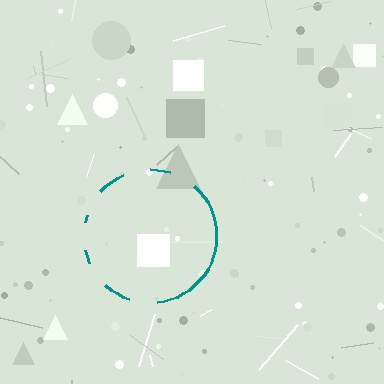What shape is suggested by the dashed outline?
The dashed outline suggests a circle.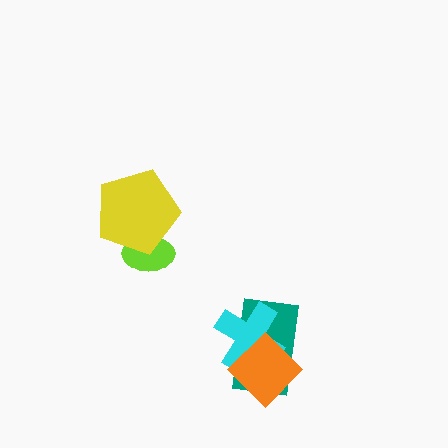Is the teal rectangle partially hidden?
Yes, it is partially covered by another shape.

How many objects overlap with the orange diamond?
2 objects overlap with the orange diamond.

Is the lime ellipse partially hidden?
Yes, it is partially covered by another shape.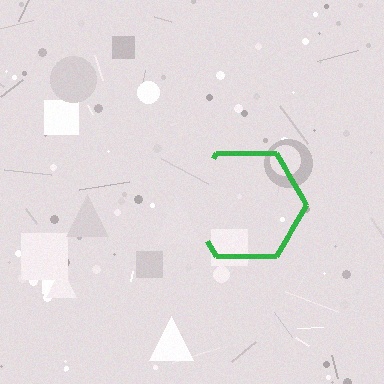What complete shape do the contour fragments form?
The contour fragments form a hexagon.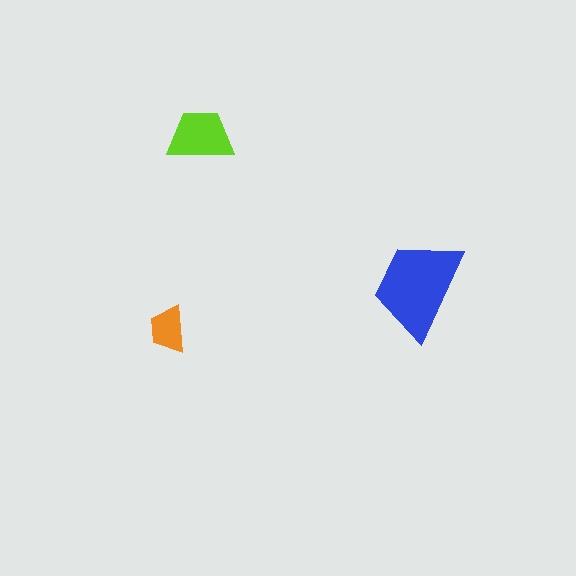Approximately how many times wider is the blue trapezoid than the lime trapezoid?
About 1.5 times wider.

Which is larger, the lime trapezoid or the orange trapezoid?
The lime one.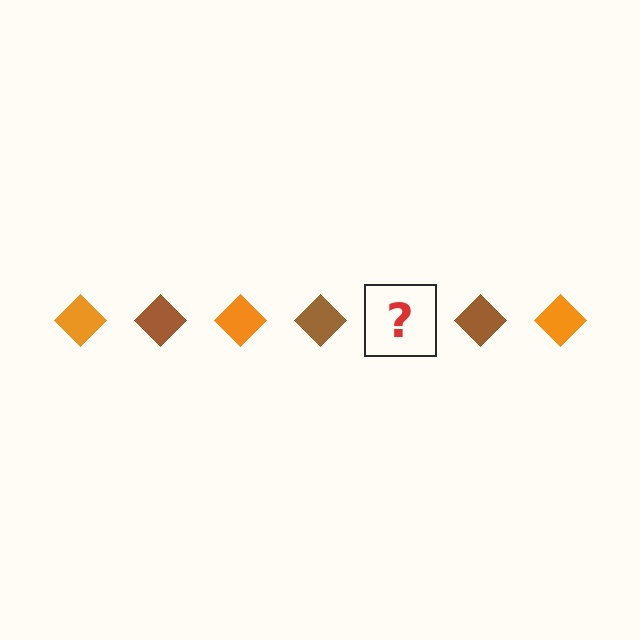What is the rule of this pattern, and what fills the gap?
The rule is that the pattern cycles through orange, brown diamonds. The gap should be filled with an orange diamond.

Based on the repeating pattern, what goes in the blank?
The blank should be an orange diamond.